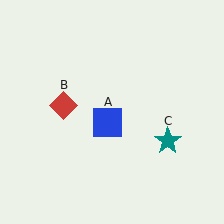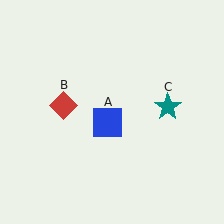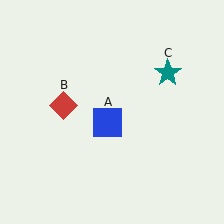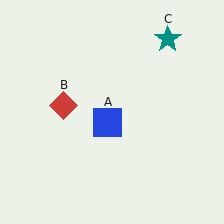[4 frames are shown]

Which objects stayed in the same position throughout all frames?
Blue square (object A) and red diamond (object B) remained stationary.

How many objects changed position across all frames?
1 object changed position: teal star (object C).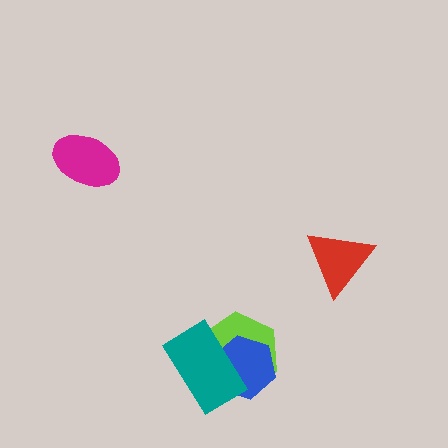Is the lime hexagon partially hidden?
Yes, it is partially covered by another shape.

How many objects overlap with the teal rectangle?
2 objects overlap with the teal rectangle.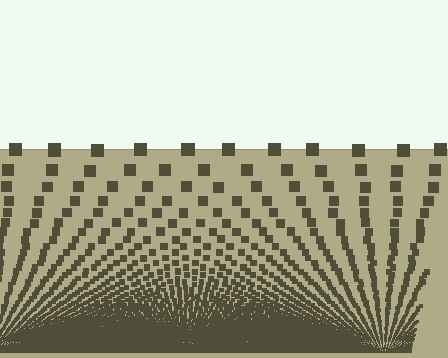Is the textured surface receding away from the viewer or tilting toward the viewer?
The surface appears to tilt toward the viewer. Texture elements get larger and sparser toward the top.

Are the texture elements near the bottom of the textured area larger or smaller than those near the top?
Smaller. The gradient is inverted — elements near the bottom are smaller and denser.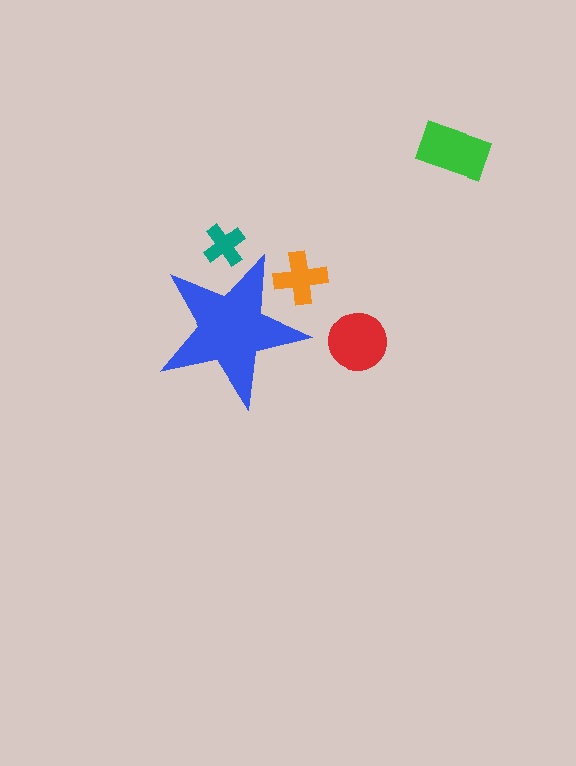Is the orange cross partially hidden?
Yes, the orange cross is partially hidden behind the blue star.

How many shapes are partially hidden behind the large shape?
2 shapes are partially hidden.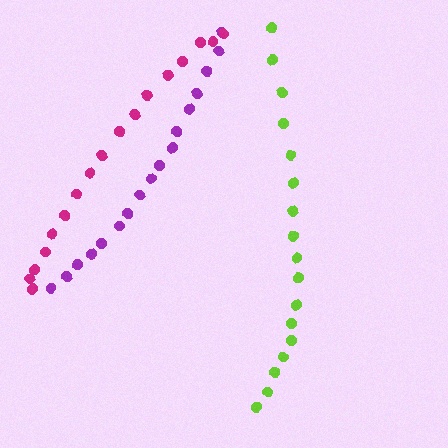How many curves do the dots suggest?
There are 3 distinct paths.